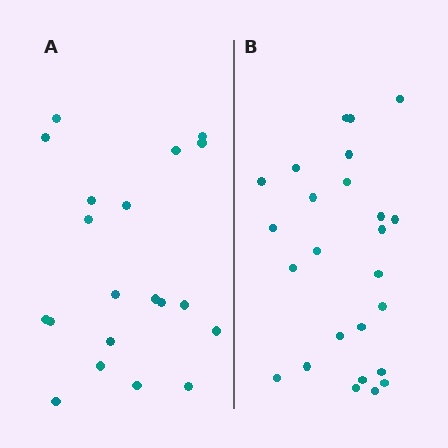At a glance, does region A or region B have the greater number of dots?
Region B (the right region) has more dots.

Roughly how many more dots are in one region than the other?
Region B has about 5 more dots than region A.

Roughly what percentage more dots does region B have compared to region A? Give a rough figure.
About 25% more.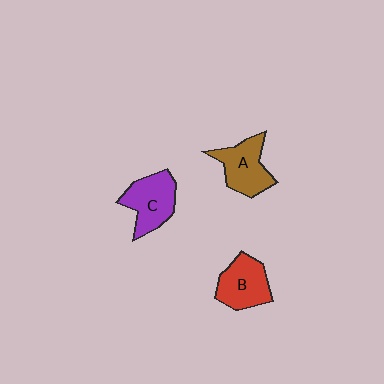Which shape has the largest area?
Shape C (purple).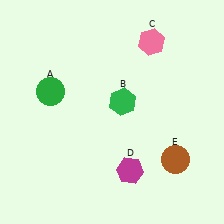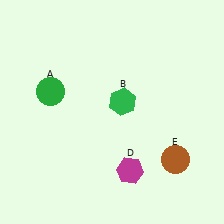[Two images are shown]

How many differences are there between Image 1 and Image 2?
There is 1 difference between the two images.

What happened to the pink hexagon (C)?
The pink hexagon (C) was removed in Image 2. It was in the top-right area of Image 1.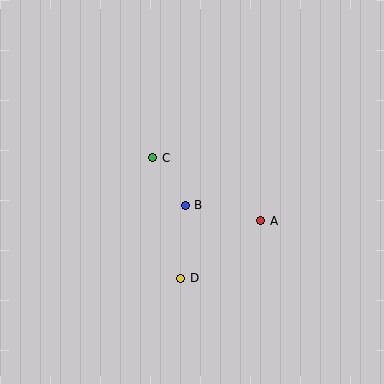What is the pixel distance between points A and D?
The distance between A and D is 98 pixels.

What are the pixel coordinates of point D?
Point D is at (181, 278).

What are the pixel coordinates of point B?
Point B is at (185, 205).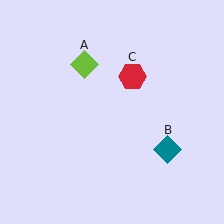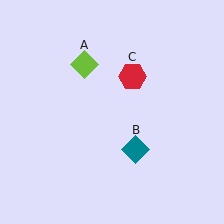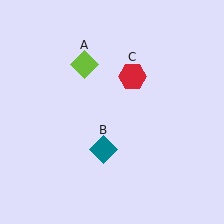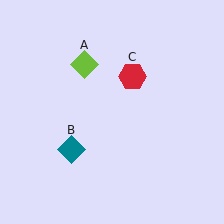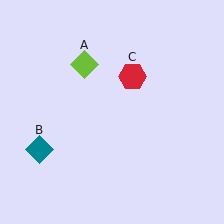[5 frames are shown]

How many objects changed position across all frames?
1 object changed position: teal diamond (object B).